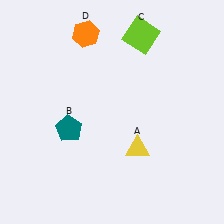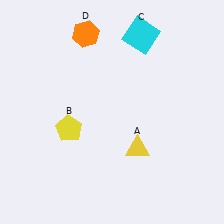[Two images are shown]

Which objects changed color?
B changed from teal to yellow. C changed from lime to cyan.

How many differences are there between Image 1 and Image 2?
There are 2 differences between the two images.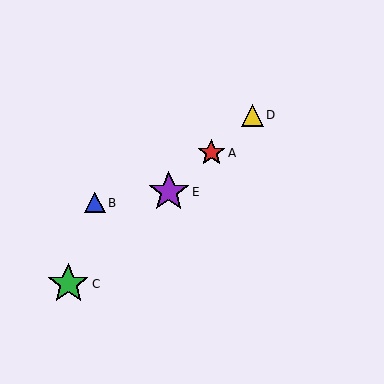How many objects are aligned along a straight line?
4 objects (A, C, D, E) are aligned along a straight line.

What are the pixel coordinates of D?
Object D is at (252, 115).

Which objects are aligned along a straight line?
Objects A, C, D, E are aligned along a straight line.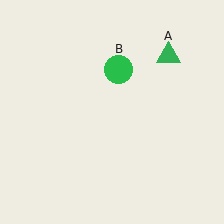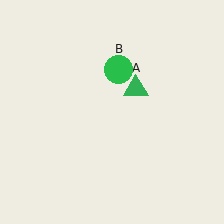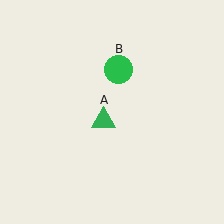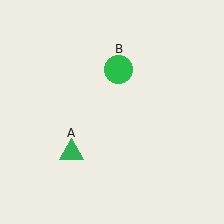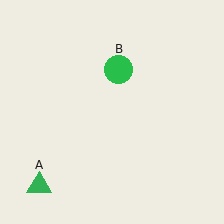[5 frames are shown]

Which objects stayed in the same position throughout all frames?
Green circle (object B) remained stationary.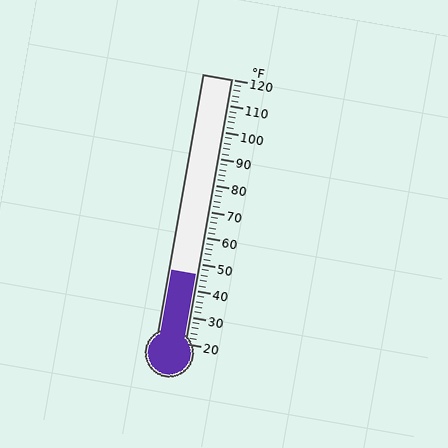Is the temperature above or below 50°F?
The temperature is below 50°F.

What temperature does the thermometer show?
The thermometer shows approximately 46°F.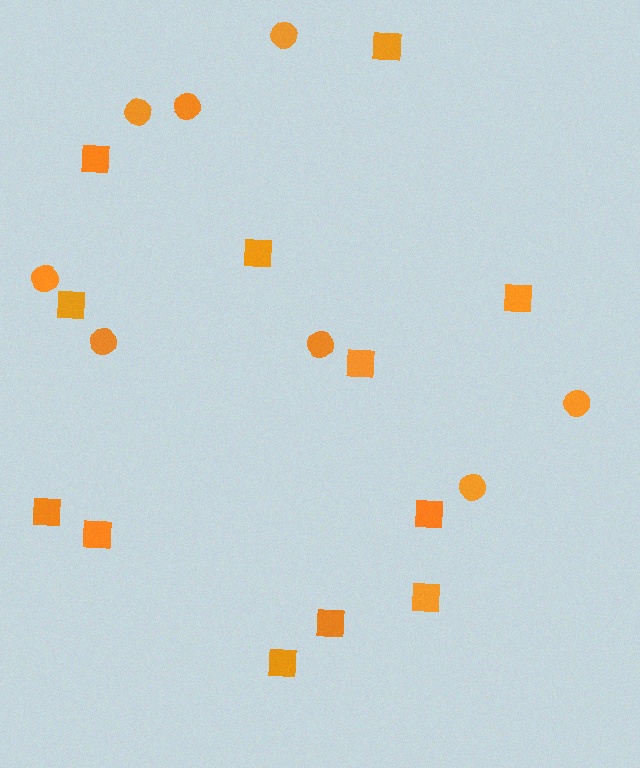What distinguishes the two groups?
There are 2 groups: one group of circles (8) and one group of squares (12).